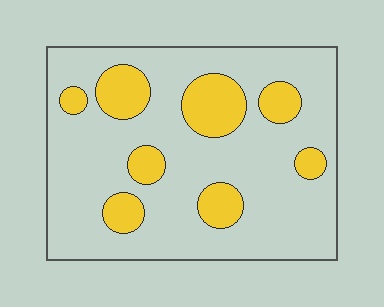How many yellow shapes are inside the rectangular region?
8.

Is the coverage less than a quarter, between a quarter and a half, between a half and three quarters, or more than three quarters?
Less than a quarter.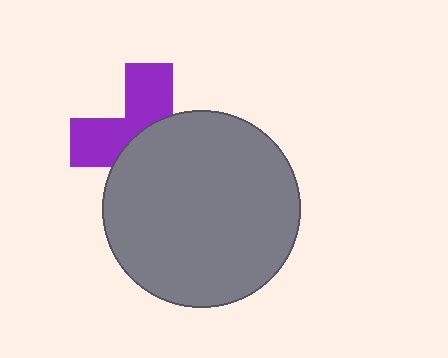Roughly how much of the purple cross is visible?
A small part of it is visible (roughly 43%).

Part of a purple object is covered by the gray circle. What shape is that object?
It is a cross.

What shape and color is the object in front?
The object in front is a gray circle.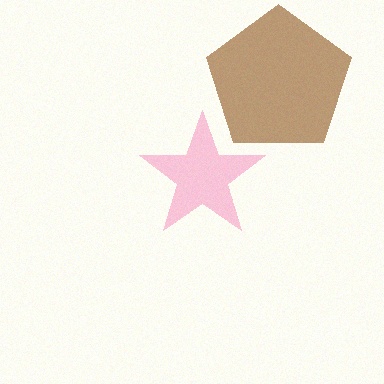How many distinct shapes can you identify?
There are 2 distinct shapes: a brown pentagon, a pink star.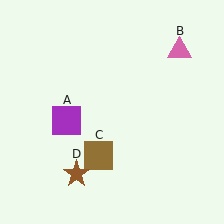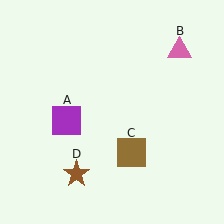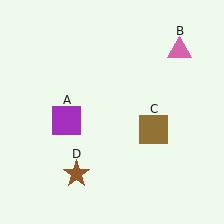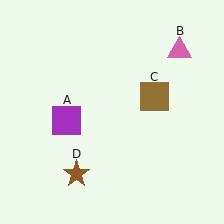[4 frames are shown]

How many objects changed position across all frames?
1 object changed position: brown square (object C).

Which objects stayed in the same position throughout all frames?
Purple square (object A) and pink triangle (object B) and brown star (object D) remained stationary.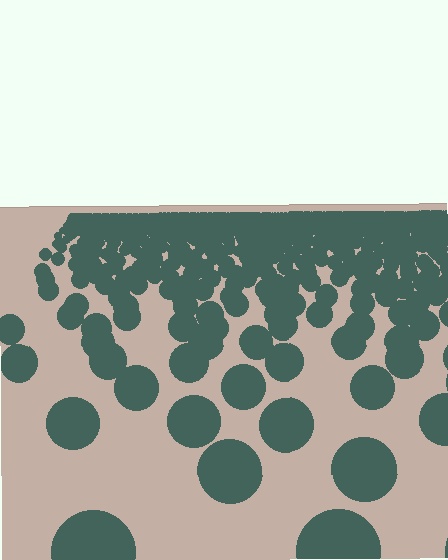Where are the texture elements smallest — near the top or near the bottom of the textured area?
Near the top.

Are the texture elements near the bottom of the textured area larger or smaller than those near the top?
Larger. Near the bottom, elements are closer to the viewer and appear at a bigger on-screen size.